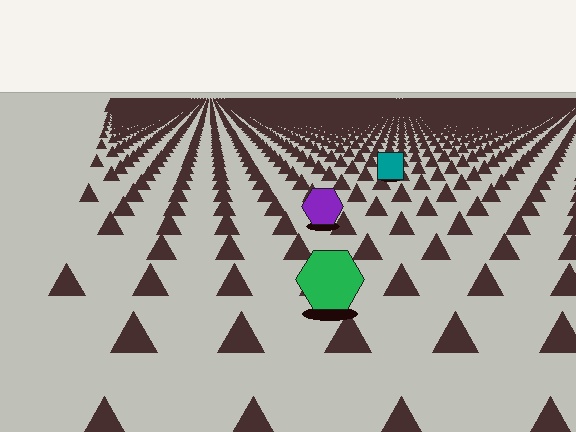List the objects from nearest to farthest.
From nearest to farthest: the green hexagon, the purple hexagon, the teal square.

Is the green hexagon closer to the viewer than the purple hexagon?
Yes. The green hexagon is closer — you can tell from the texture gradient: the ground texture is coarser near it.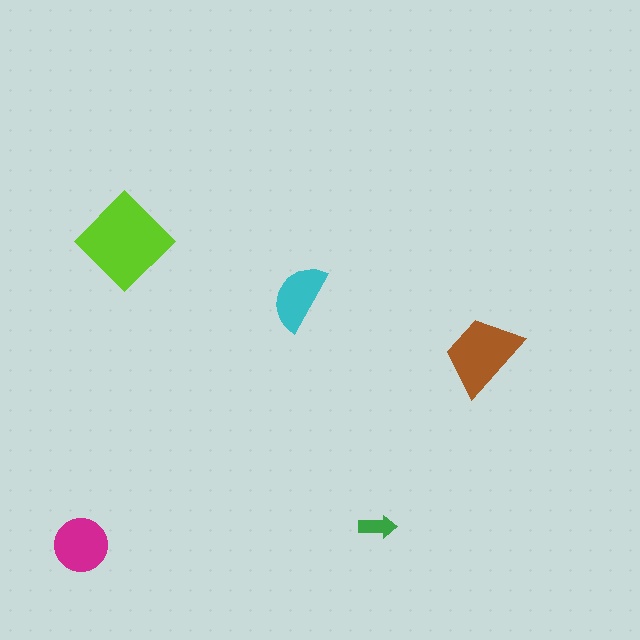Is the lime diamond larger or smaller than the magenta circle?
Larger.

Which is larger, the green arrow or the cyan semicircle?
The cyan semicircle.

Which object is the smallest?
The green arrow.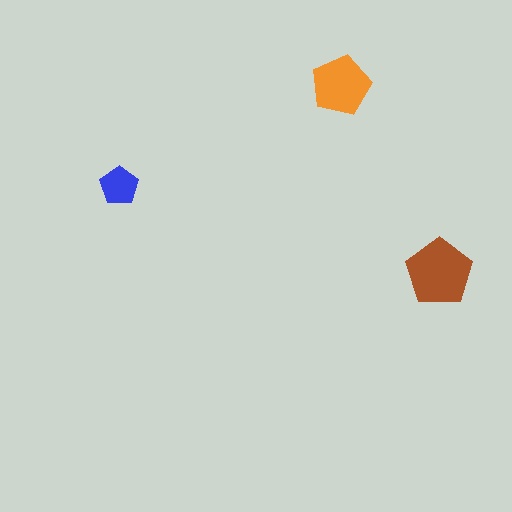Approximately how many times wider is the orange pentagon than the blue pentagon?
About 1.5 times wider.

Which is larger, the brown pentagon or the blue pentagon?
The brown one.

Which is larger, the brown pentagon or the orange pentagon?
The brown one.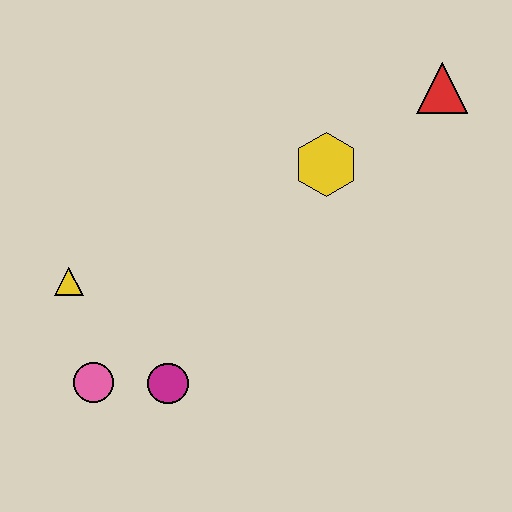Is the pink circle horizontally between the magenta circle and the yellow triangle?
Yes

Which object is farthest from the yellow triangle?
The red triangle is farthest from the yellow triangle.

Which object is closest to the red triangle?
The yellow hexagon is closest to the red triangle.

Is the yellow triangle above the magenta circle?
Yes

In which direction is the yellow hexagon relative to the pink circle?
The yellow hexagon is to the right of the pink circle.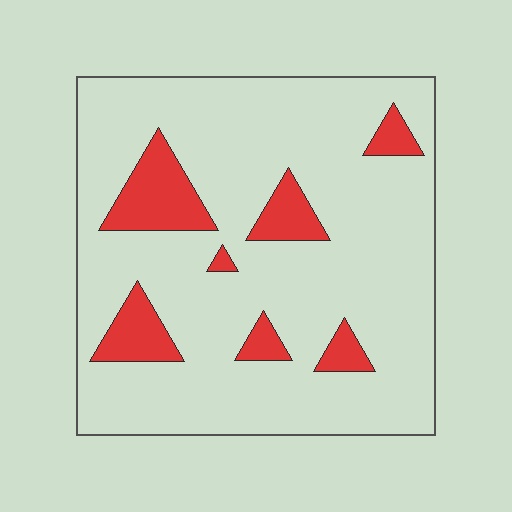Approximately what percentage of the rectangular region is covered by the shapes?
Approximately 15%.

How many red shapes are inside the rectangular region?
7.